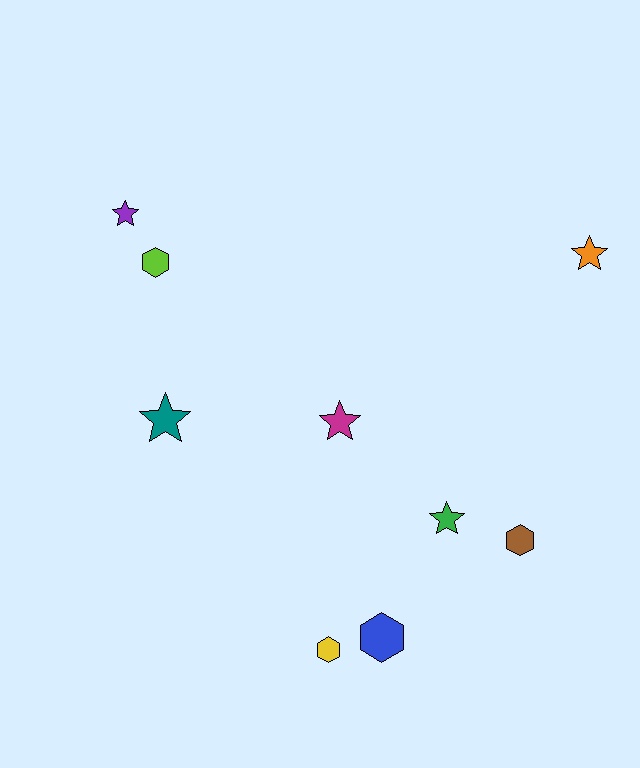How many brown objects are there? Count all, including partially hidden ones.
There is 1 brown object.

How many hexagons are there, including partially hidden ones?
There are 4 hexagons.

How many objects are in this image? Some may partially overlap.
There are 9 objects.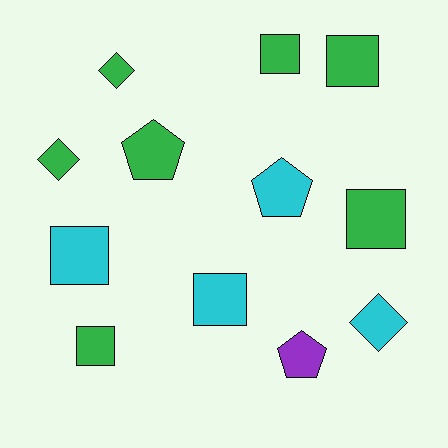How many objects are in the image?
There are 12 objects.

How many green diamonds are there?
There are 2 green diamonds.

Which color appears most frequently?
Green, with 7 objects.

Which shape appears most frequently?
Square, with 6 objects.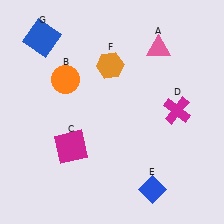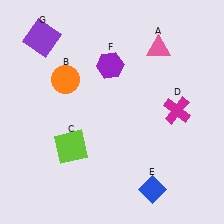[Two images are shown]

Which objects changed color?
C changed from magenta to lime. F changed from orange to purple. G changed from blue to purple.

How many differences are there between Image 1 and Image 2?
There are 3 differences between the two images.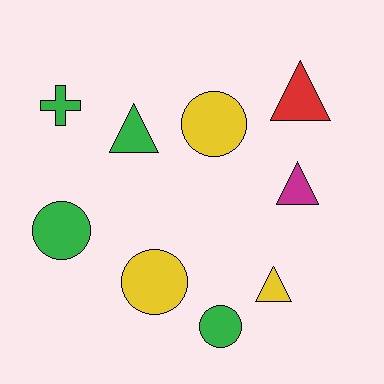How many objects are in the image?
There are 9 objects.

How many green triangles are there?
There is 1 green triangle.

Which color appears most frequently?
Green, with 4 objects.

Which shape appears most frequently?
Triangle, with 4 objects.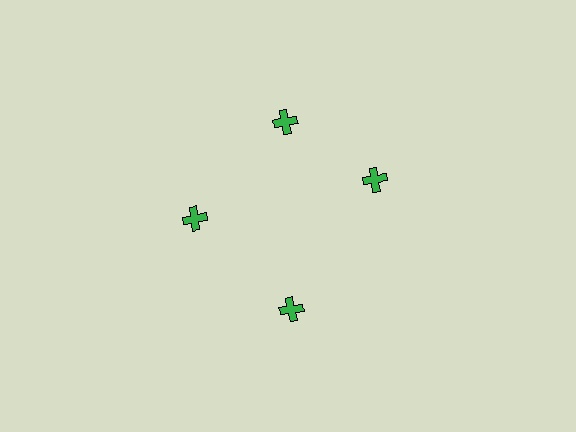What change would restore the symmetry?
The symmetry would be restored by rotating it back into even spacing with its neighbors so that all 4 crosses sit at equal angles and equal distance from the center.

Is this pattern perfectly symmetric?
No. The 4 green crosses are arranged in a ring, but one element near the 3 o'clock position is rotated out of alignment along the ring, breaking the 4-fold rotational symmetry.